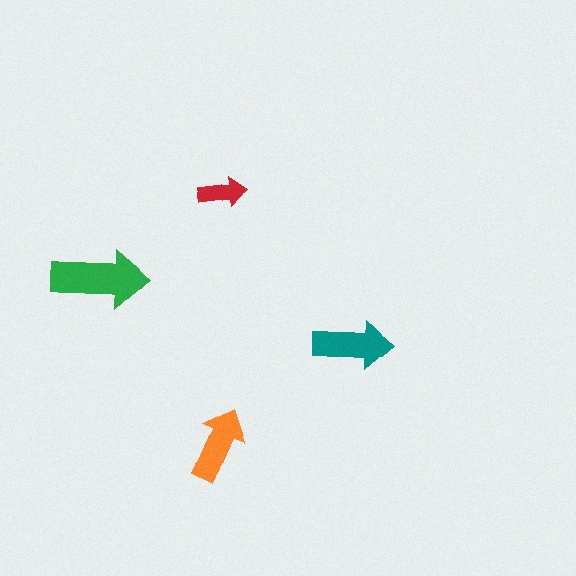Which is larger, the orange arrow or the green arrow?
The green one.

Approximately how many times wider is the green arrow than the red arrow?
About 2 times wider.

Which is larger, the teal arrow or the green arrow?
The green one.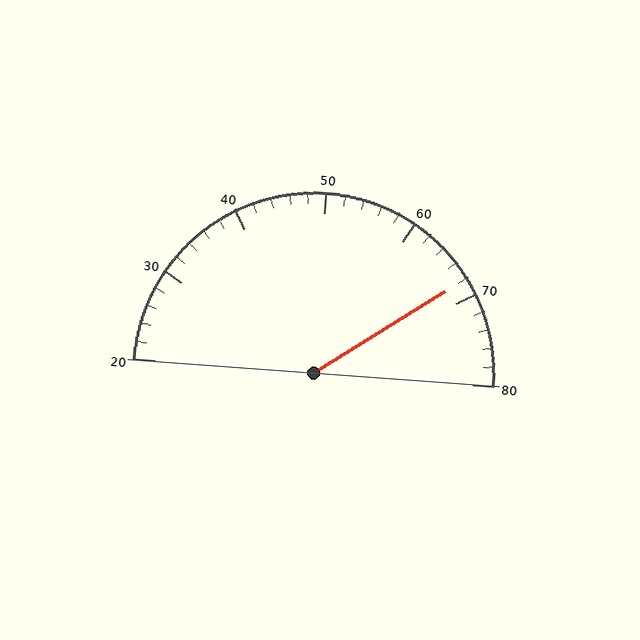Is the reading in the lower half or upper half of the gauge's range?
The reading is in the upper half of the range (20 to 80).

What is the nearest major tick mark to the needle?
The nearest major tick mark is 70.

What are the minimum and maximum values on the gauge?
The gauge ranges from 20 to 80.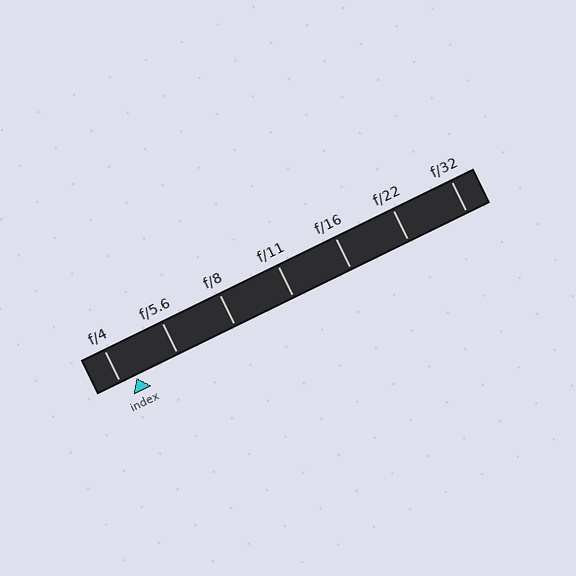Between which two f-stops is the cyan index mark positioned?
The index mark is between f/4 and f/5.6.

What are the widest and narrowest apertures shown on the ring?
The widest aperture shown is f/4 and the narrowest is f/32.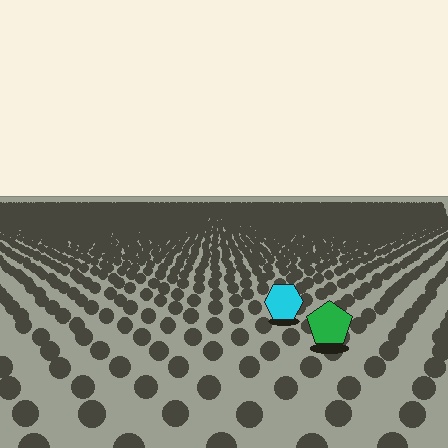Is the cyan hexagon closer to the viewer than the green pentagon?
No. The green pentagon is closer — you can tell from the texture gradient: the ground texture is coarser near it.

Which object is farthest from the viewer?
The cyan hexagon is farthest from the viewer. It appears smaller and the ground texture around it is denser.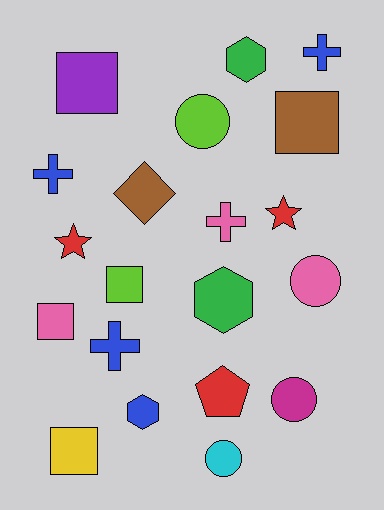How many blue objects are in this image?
There are 4 blue objects.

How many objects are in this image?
There are 20 objects.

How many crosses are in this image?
There are 4 crosses.